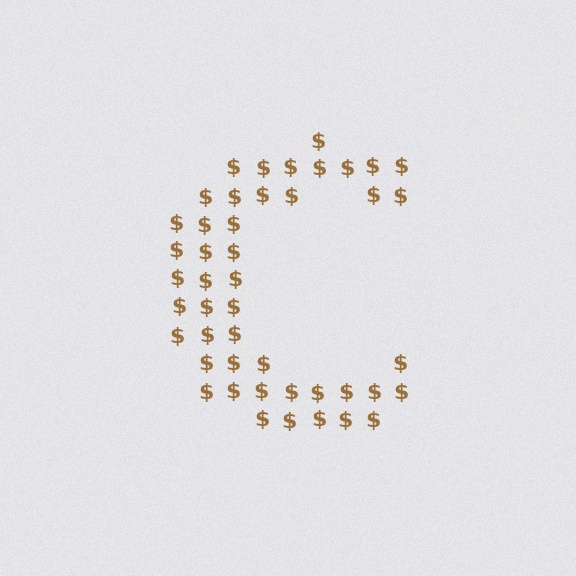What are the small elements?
The small elements are dollar signs.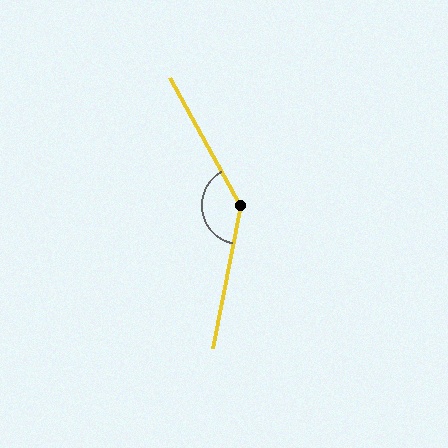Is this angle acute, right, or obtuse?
It is obtuse.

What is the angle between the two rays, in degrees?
Approximately 140 degrees.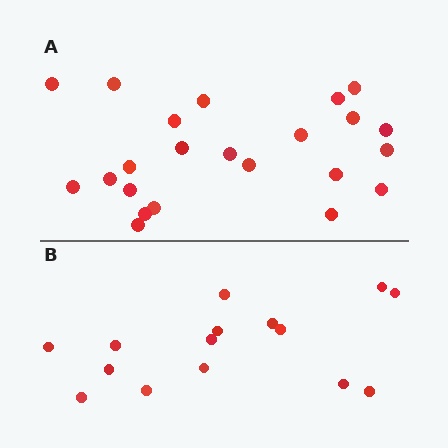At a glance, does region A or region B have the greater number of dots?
Region A (the top region) has more dots.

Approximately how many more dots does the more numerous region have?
Region A has roughly 8 or so more dots than region B.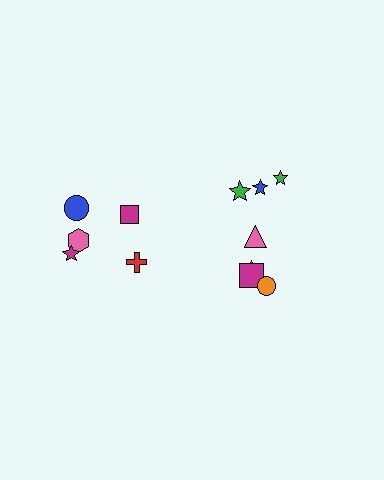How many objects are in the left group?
There are 5 objects.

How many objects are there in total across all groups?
There are 12 objects.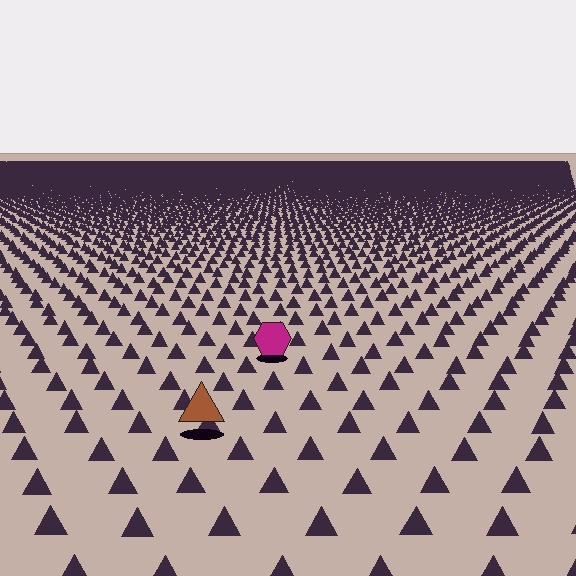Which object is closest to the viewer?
The brown triangle is closest. The texture marks near it are larger and more spread out.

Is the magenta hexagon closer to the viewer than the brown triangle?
No. The brown triangle is closer — you can tell from the texture gradient: the ground texture is coarser near it.